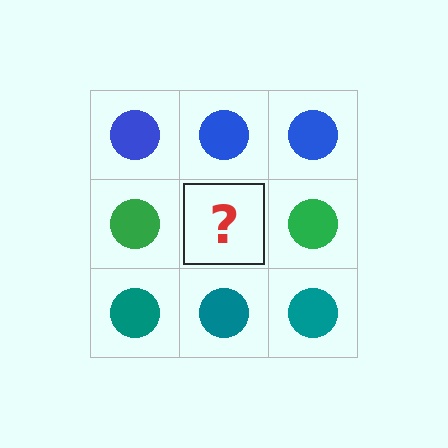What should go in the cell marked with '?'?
The missing cell should contain a green circle.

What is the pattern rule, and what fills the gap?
The rule is that each row has a consistent color. The gap should be filled with a green circle.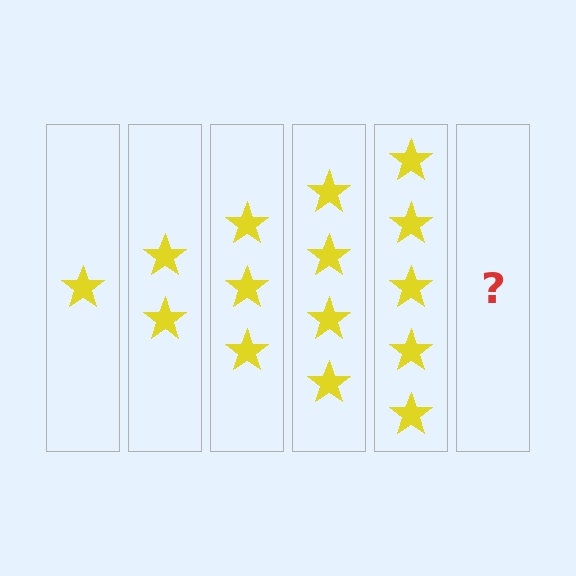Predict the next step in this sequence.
The next step is 6 stars.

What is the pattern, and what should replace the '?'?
The pattern is that each step adds one more star. The '?' should be 6 stars.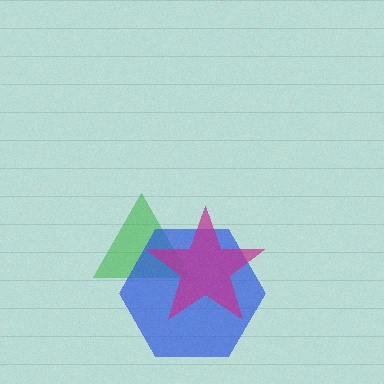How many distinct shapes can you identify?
There are 3 distinct shapes: a green triangle, a blue hexagon, a magenta star.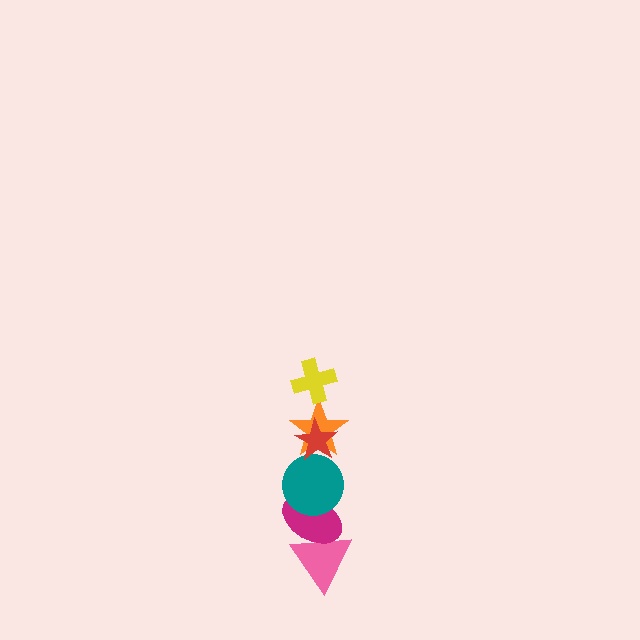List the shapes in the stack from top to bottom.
From top to bottom: the yellow cross, the red star, the orange star, the teal circle, the magenta ellipse, the pink triangle.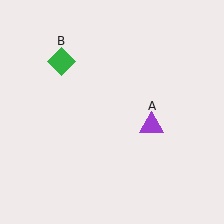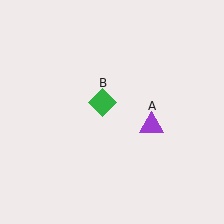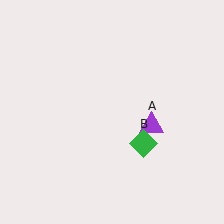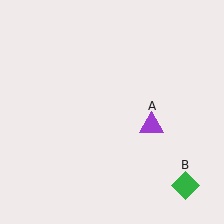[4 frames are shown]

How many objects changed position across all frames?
1 object changed position: green diamond (object B).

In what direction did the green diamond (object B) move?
The green diamond (object B) moved down and to the right.